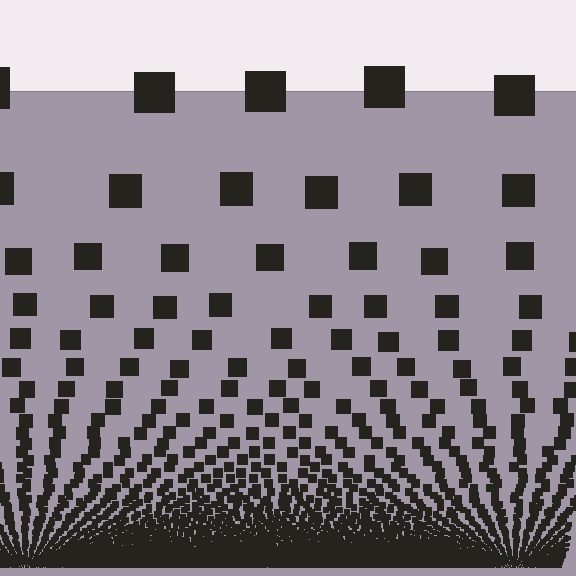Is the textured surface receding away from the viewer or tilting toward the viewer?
The surface appears to tilt toward the viewer. Texture elements get larger and sparser toward the top.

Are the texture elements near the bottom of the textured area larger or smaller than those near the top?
Smaller. The gradient is inverted — elements near the bottom are smaller and denser.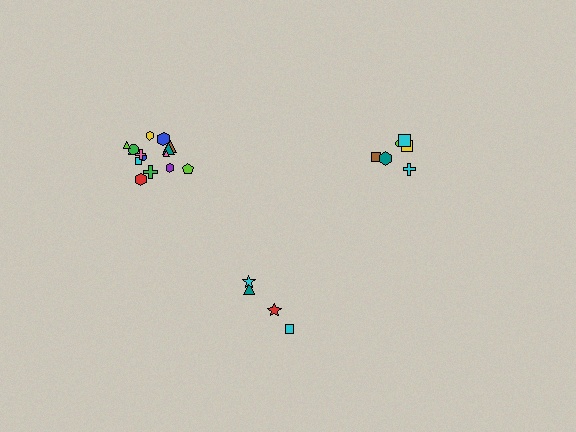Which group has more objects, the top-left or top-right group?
The top-left group.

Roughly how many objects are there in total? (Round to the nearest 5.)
Roughly 25 objects in total.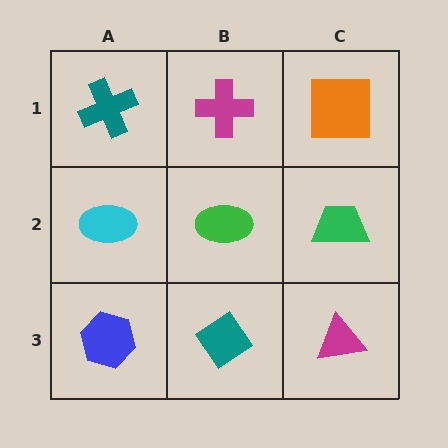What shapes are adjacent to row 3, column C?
A green trapezoid (row 2, column C), a teal diamond (row 3, column B).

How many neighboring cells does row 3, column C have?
2.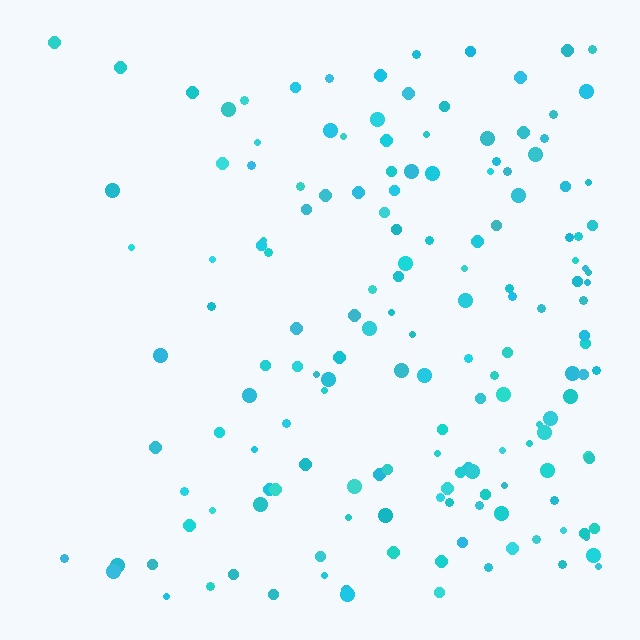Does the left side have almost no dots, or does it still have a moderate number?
Still a moderate number, just noticeably fewer than the right.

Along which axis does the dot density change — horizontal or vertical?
Horizontal.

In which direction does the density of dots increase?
From left to right, with the right side densest.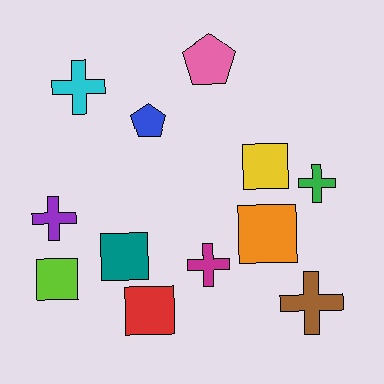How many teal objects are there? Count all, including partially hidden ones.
There is 1 teal object.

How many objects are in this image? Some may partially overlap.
There are 12 objects.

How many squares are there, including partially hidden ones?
There are 5 squares.